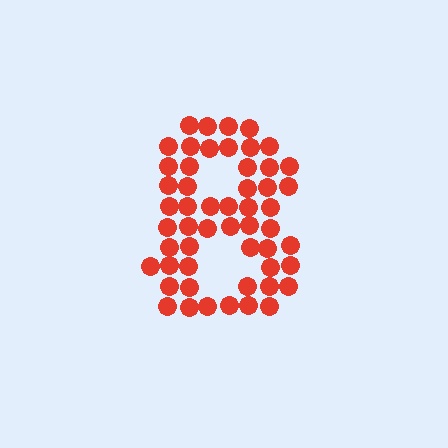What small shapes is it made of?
It is made of small circles.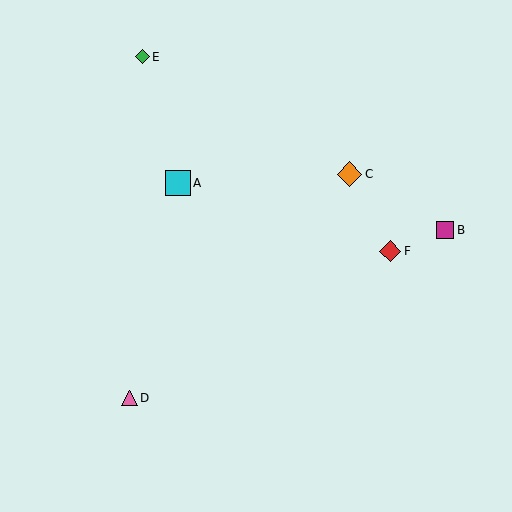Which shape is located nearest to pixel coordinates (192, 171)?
The cyan square (labeled A) at (178, 183) is nearest to that location.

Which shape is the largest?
The cyan square (labeled A) is the largest.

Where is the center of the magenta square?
The center of the magenta square is at (445, 230).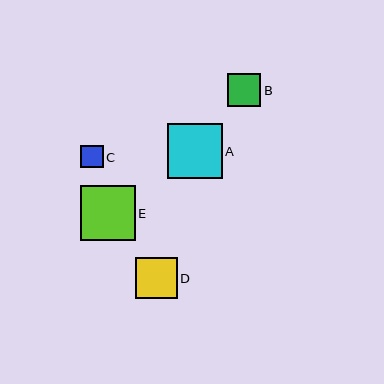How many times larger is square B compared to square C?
Square B is approximately 1.5 times the size of square C.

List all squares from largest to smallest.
From largest to smallest: E, A, D, B, C.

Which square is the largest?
Square E is the largest with a size of approximately 55 pixels.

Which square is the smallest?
Square C is the smallest with a size of approximately 22 pixels.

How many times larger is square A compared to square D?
Square A is approximately 1.3 times the size of square D.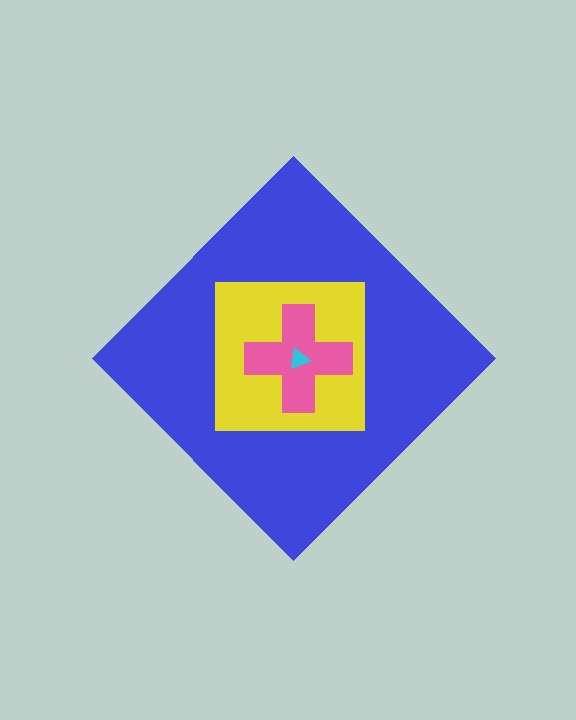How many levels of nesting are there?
4.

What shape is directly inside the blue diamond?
The yellow square.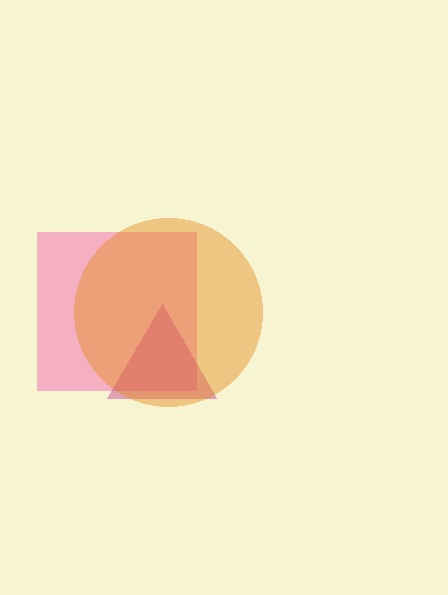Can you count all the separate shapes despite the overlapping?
Yes, there are 3 separate shapes.